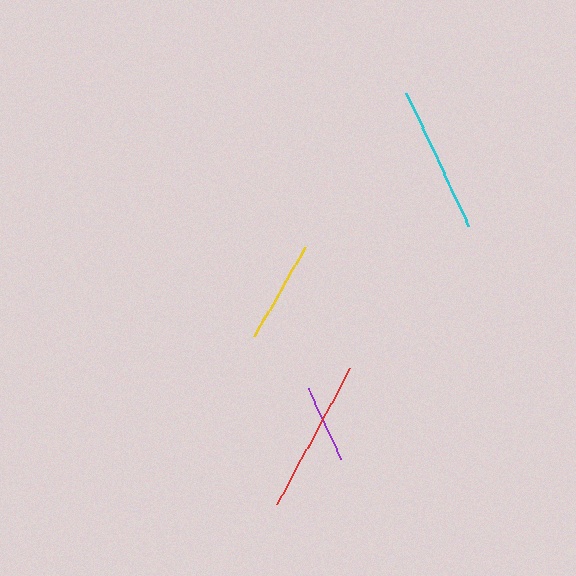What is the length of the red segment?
The red segment is approximately 154 pixels long.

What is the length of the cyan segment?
The cyan segment is approximately 147 pixels long.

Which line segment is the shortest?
The purple line is the shortest at approximately 78 pixels.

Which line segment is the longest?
The red line is the longest at approximately 154 pixels.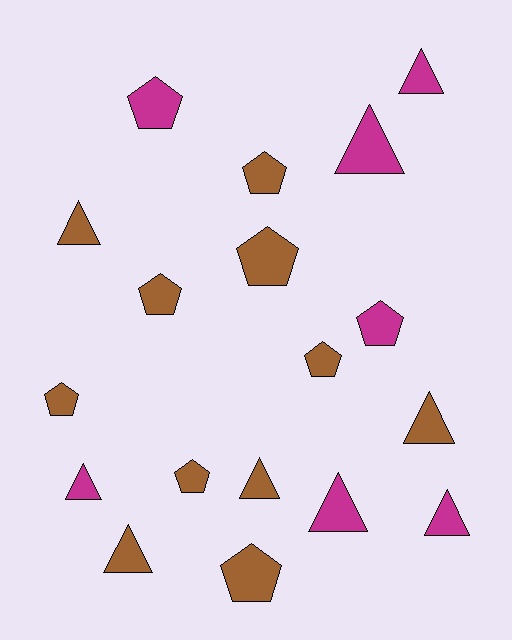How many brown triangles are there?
There are 4 brown triangles.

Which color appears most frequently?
Brown, with 11 objects.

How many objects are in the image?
There are 18 objects.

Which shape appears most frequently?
Pentagon, with 9 objects.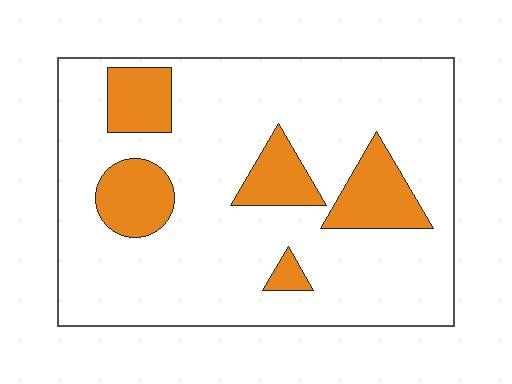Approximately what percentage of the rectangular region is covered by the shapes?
Approximately 20%.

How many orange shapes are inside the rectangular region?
5.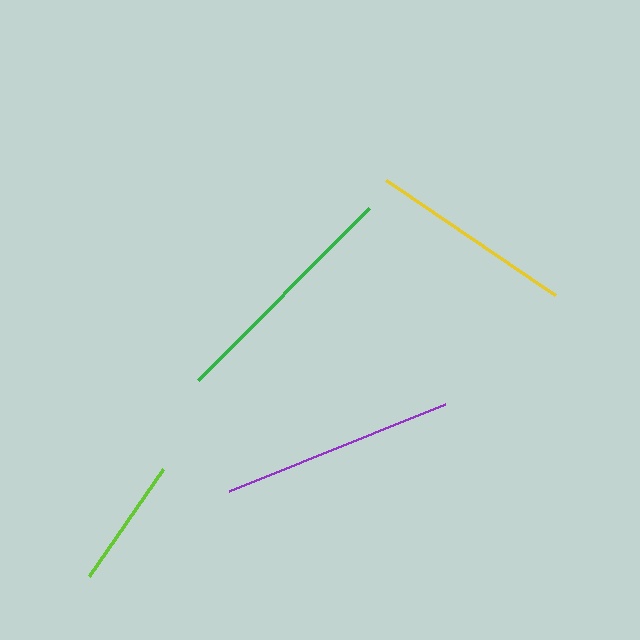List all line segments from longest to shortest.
From longest to shortest: green, purple, yellow, lime.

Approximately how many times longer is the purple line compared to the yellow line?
The purple line is approximately 1.1 times the length of the yellow line.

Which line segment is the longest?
The green line is the longest at approximately 242 pixels.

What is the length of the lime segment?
The lime segment is approximately 130 pixels long.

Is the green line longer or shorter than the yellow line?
The green line is longer than the yellow line.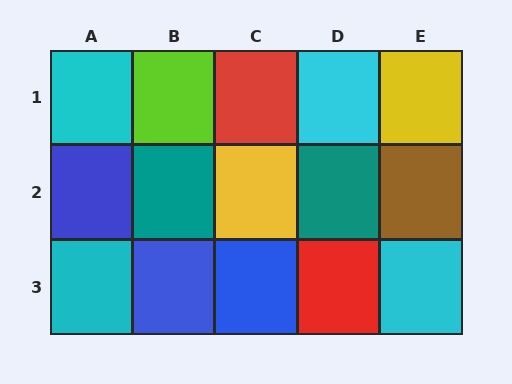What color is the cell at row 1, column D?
Cyan.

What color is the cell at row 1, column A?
Cyan.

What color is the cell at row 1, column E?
Yellow.